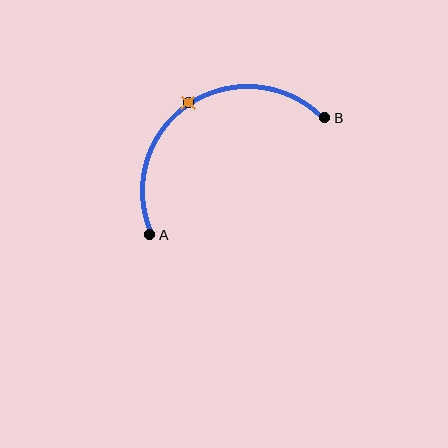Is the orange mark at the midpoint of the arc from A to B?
Yes. The orange mark lies on the arc at equal arc-length from both A and B — it is the arc midpoint.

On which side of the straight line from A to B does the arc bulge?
The arc bulges above and to the left of the straight line connecting A and B.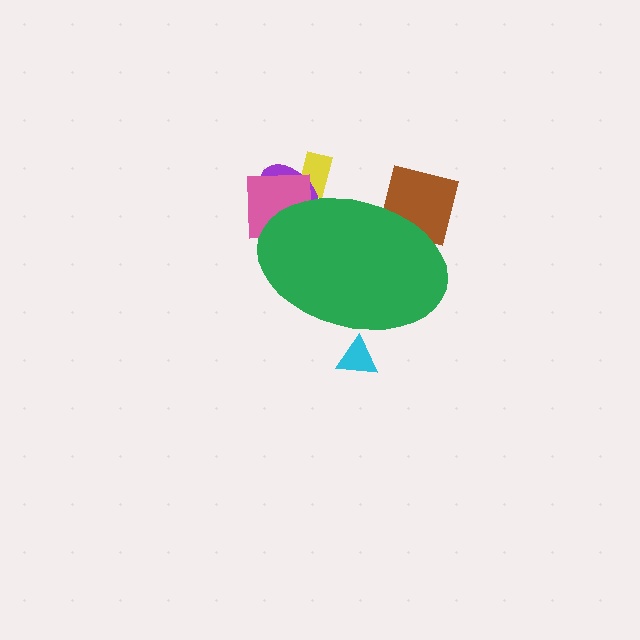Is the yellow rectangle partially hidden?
Yes, the yellow rectangle is partially hidden behind the green ellipse.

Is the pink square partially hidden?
Yes, the pink square is partially hidden behind the green ellipse.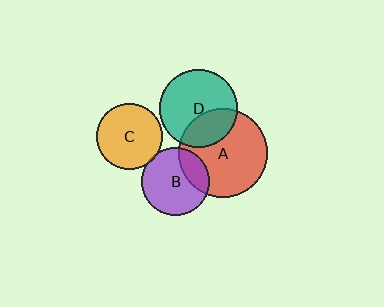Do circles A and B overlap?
Yes.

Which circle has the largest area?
Circle A (red).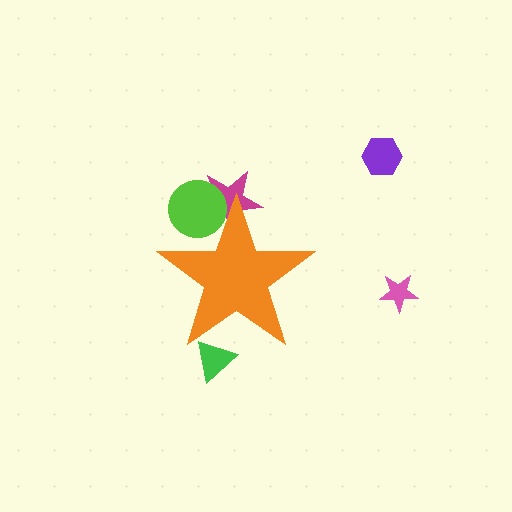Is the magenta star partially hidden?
Yes, the magenta star is partially hidden behind the orange star.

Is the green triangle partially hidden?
Yes, the green triangle is partially hidden behind the orange star.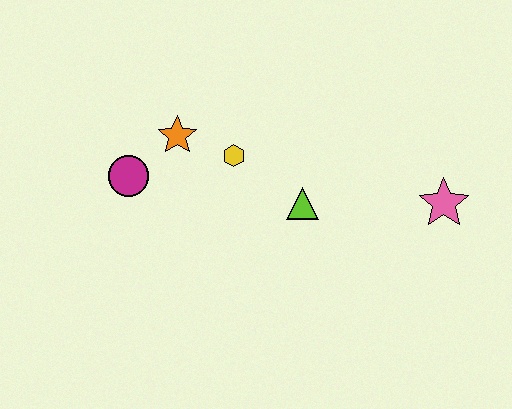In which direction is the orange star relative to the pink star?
The orange star is to the left of the pink star.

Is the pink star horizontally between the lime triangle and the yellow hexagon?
No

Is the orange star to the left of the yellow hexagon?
Yes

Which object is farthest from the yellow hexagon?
The pink star is farthest from the yellow hexagon.